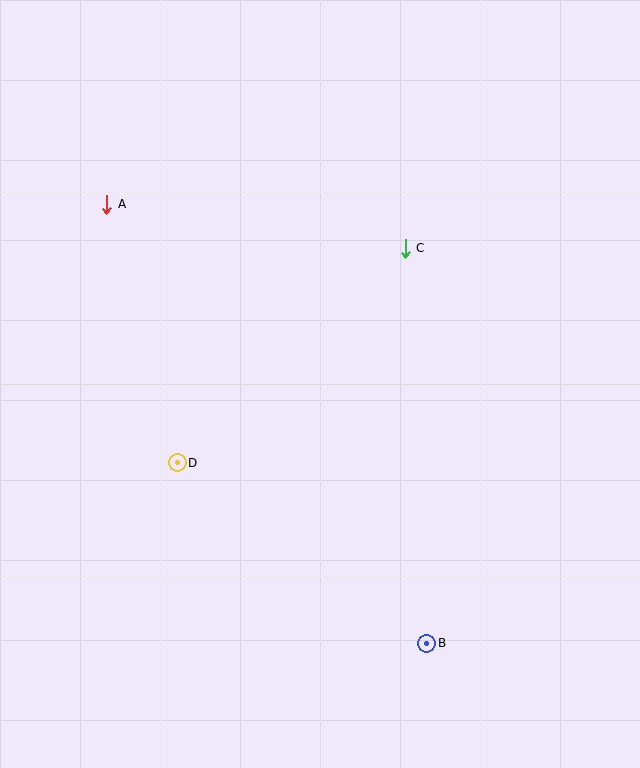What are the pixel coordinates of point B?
Point B is at (427, 643).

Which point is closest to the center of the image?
Point C at (405, 248) is closest to the center.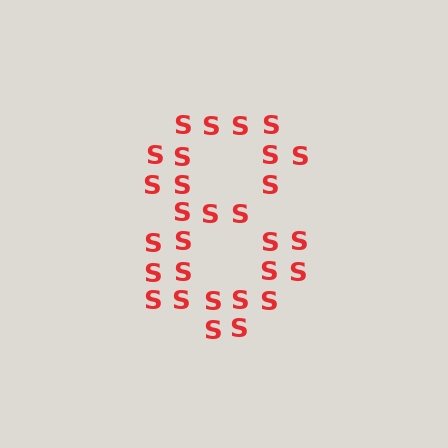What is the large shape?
The large shape is the digit 8.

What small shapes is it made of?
It is made of small letter S's.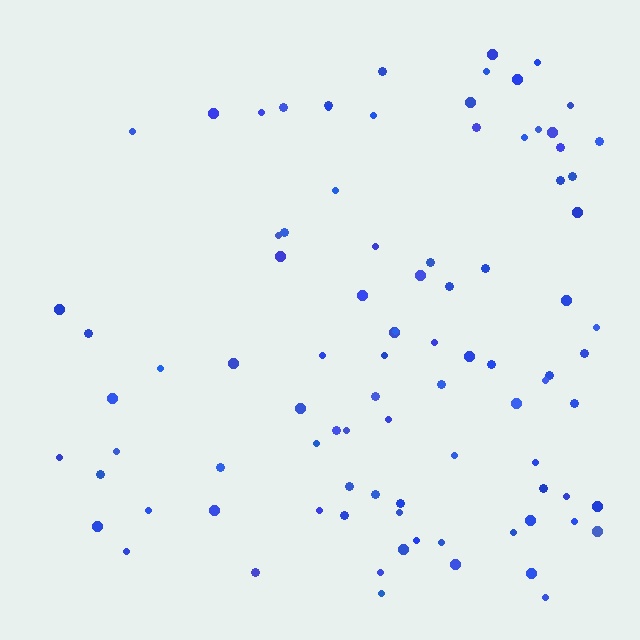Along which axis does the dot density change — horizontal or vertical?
Horizontal.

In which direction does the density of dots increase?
From left to right, with the right side densest.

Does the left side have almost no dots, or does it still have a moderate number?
Still a moderate number, just noticeably fewer than the right.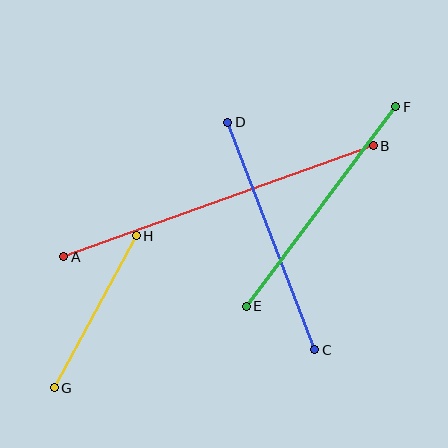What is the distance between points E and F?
The distance is approximately 250 pixels.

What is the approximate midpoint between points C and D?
The midpoint is at approximately (271, 236) pixels.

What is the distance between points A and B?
The distance is approximately 329 pixels.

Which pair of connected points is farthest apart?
Points A and B are farthest apart.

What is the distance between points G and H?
The distance is approximately 173 pixels.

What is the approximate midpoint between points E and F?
The midpoint is at approximately (321, 207) pixels.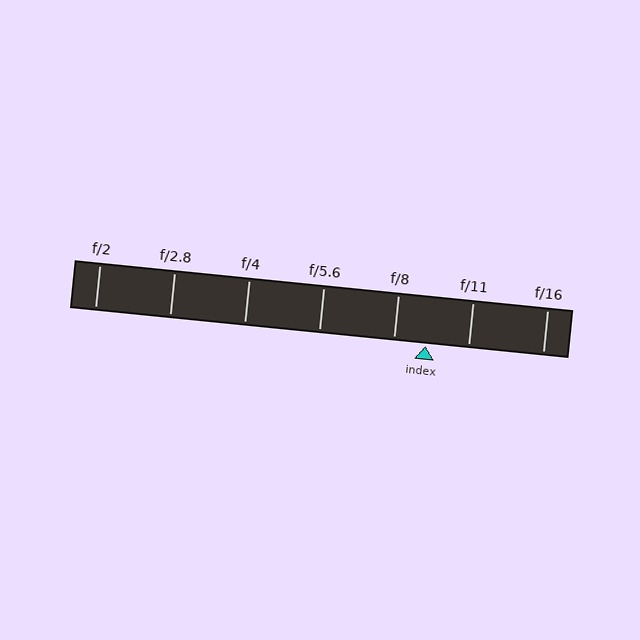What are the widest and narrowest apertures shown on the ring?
The widest aperture shown is f/2 and the narrowest is f/16.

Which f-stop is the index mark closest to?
The index mark is closest to f/8.